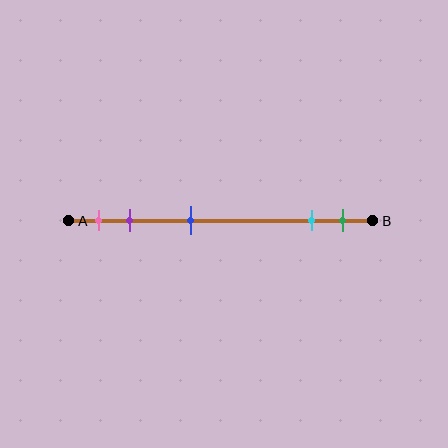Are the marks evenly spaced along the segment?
No, the marks are not evenly spaced.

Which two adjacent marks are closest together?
The cyan and green marks are the closest adjacent pair.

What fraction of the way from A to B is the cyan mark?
The cyan mark is approximately 80% (0.8) of the way from A to B.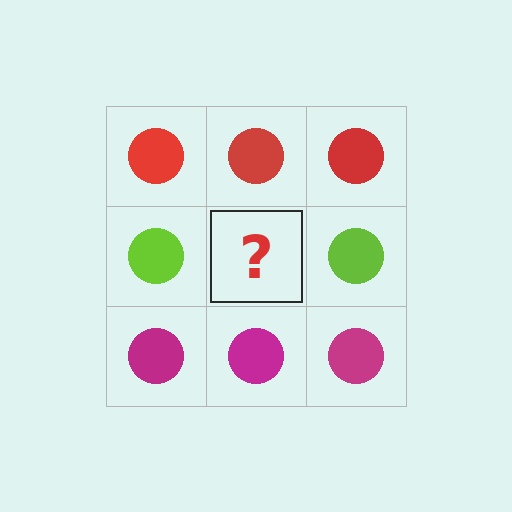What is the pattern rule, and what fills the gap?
The rule is that each row has a consistent color. The gap should be filled with a lime circle.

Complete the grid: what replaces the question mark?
The question mark should be replaced with a lime circle.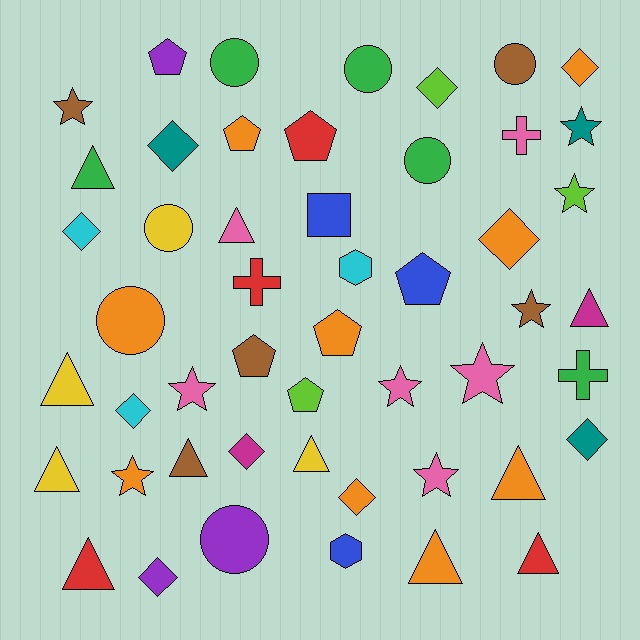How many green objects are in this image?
There are 5 green objects.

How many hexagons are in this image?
There are 2 hexagons.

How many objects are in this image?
There are 50 objects.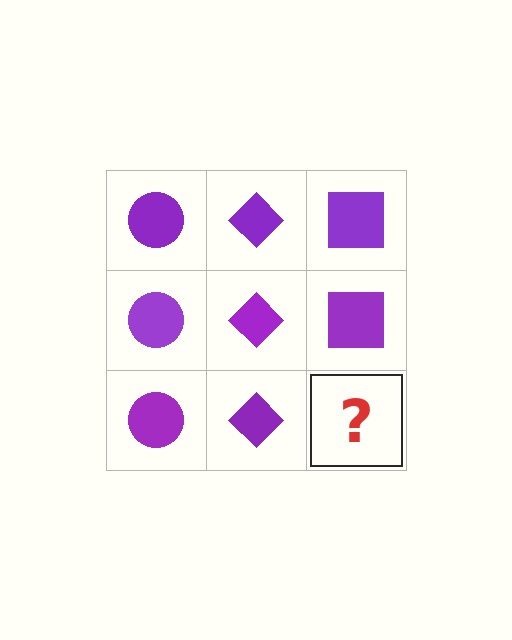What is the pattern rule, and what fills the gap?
The rule is that each column has a consistent shape. The gap should be filled with a purple square.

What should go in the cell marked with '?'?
The missing cell should contain a purple square.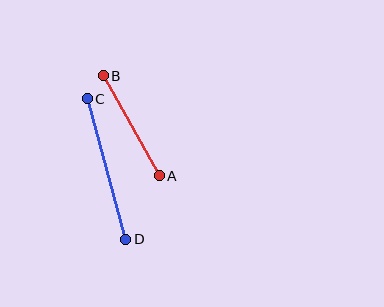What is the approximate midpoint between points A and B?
The midpoint is at approximately (131, 126) pixels.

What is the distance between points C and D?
The distance is approximately 145 pixels.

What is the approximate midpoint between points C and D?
The midpoint is at approximately (106, 169) pixels.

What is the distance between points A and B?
The distance is approximately 115 pixels.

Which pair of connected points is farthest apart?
Points C and D are farthest apart.